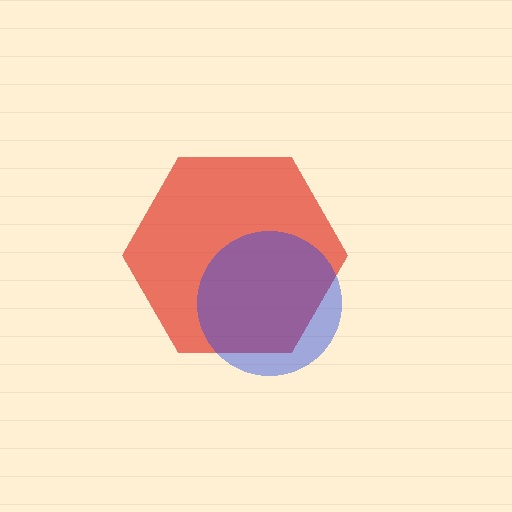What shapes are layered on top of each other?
The layered shapes are: a red hexagon, a blue circle.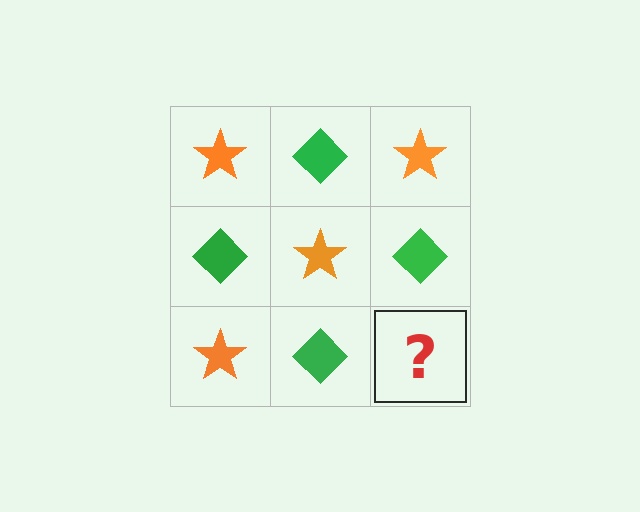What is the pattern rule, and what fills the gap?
The rule is that it alternates orange star and green diamond in a checkerboard pattern. The gap should be filled with an orange star.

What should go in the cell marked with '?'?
The missing cell should contain an orange star.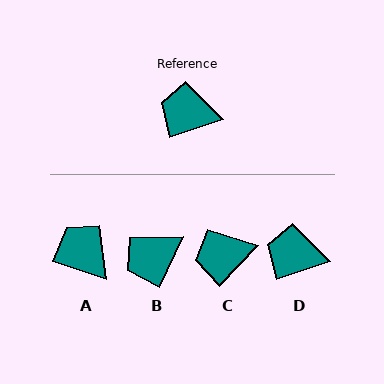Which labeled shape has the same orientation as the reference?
D.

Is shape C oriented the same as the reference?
No, it is off by about 28 degrees.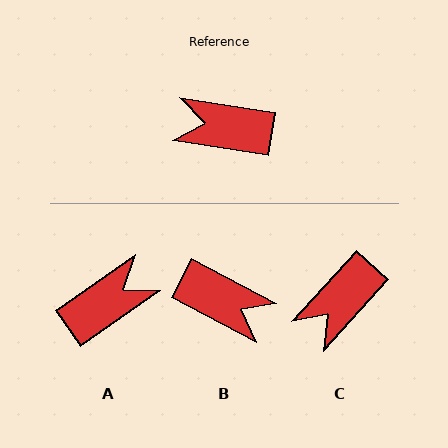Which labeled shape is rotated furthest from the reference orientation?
B, about 162 degrees away.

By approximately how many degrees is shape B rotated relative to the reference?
Approximately 162 degrees counter-clockwise.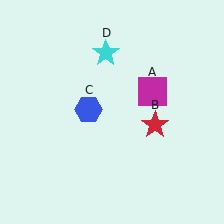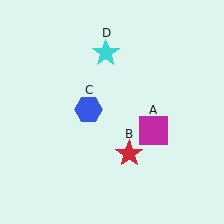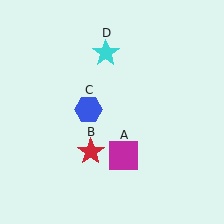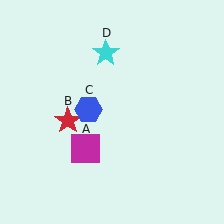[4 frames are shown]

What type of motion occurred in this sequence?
The magenta square (object A), red star (object B) rotated clockwise around the center of the scene.